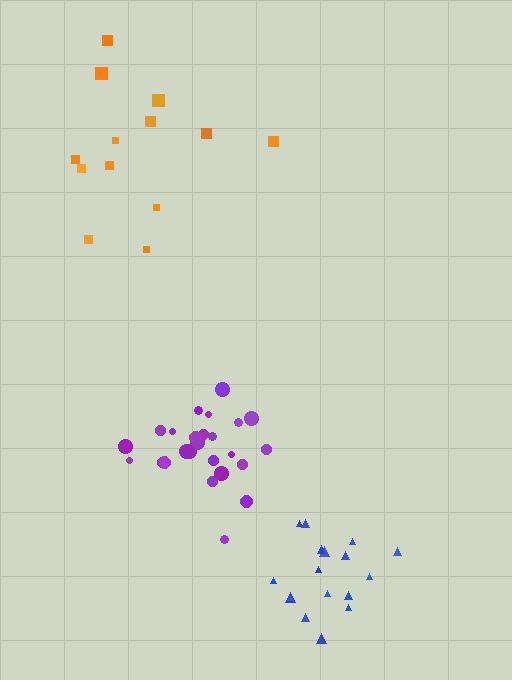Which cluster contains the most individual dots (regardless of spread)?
Purple (26).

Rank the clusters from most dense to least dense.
purple, blue, orange.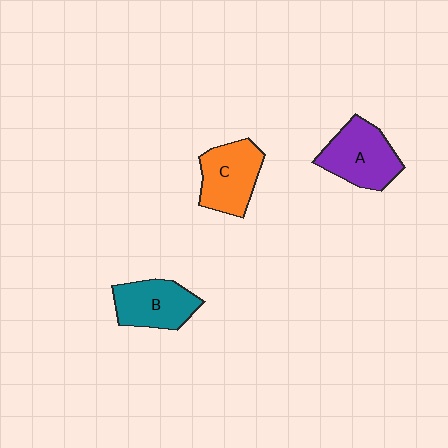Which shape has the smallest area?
Shape B (teal).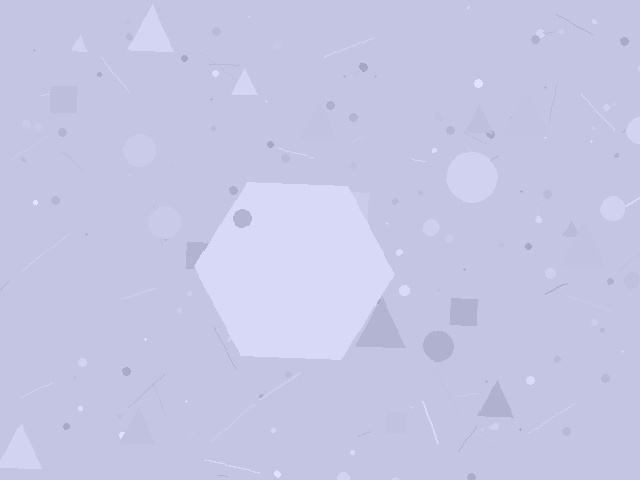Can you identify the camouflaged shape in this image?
The camouflaged shape is a hexagon.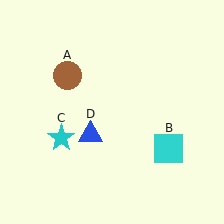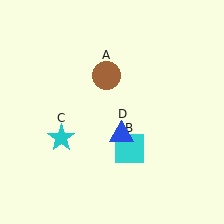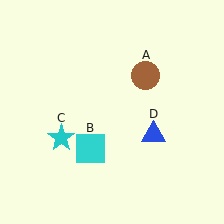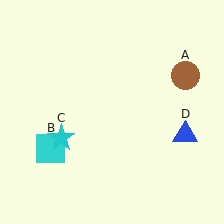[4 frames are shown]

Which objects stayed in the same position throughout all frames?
Cyan star (object C) remained stationary.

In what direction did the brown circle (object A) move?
The brown circle (object A) moved right.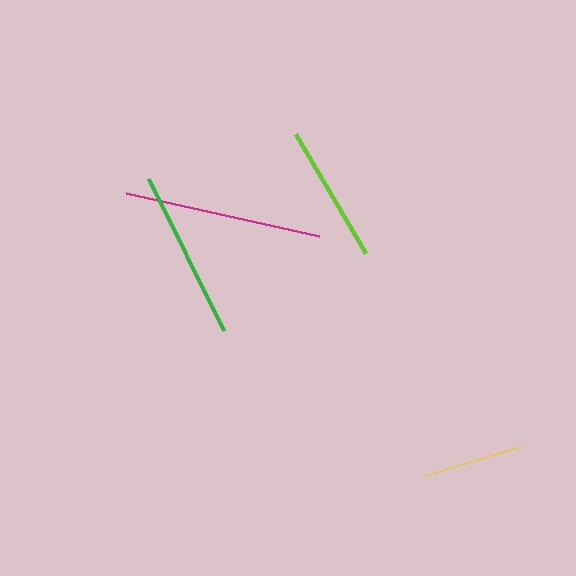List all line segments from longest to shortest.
From longest to shortest: magenta, green, lime, yellow.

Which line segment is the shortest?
The yellow line is the shortest at approximately 100 pixels.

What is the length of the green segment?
The green segment is approximately 169 pixels long.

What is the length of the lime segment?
The lime segment is approximately 138 pixels long.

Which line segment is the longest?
The magenta line is the longest at approximately 198 pixels.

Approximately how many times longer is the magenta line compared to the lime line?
The magenta line is approximately 1.4 times the length of the lime line.